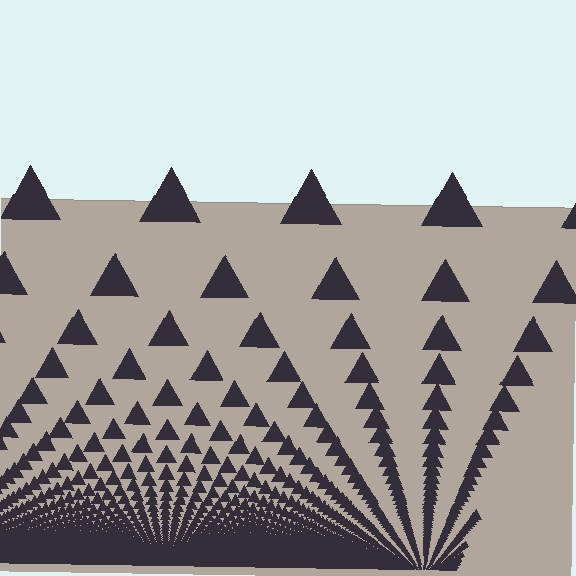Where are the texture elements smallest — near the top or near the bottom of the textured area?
Near the bottom.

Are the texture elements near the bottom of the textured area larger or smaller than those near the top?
Smaller. The gradient is inverted — elements near the bottom are smaller and denser.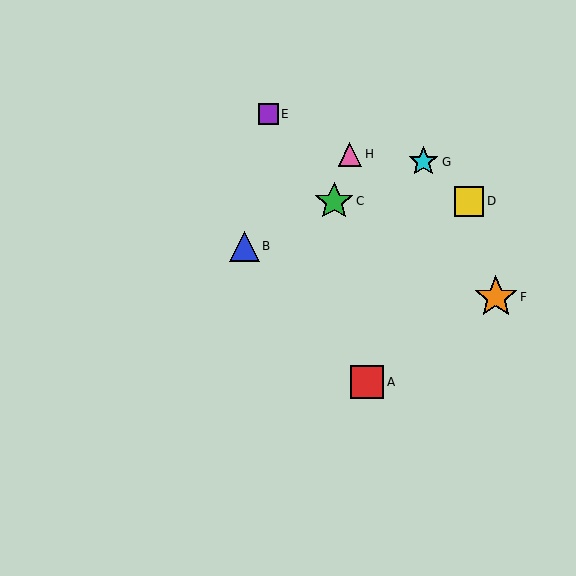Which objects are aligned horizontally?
Objects C, D are aligned horizontally.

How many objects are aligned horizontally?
2 objects (C, D) are aligned horizontally.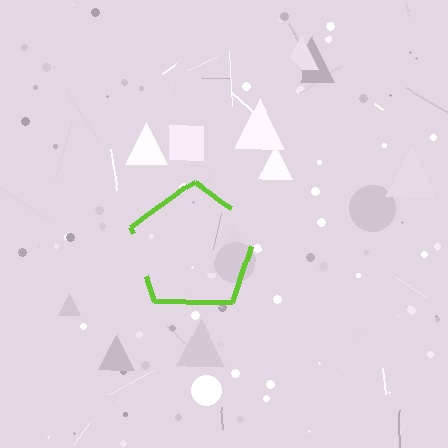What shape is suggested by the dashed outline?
The dashed outline suggests a pentagon.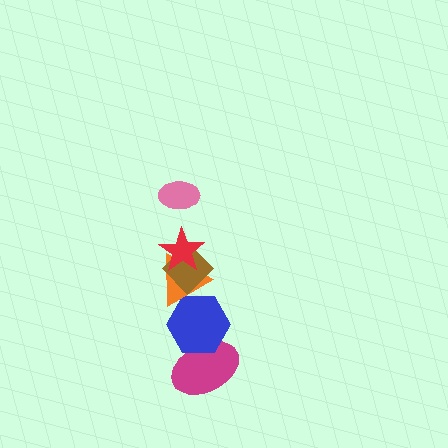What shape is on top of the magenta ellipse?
The blue hexagon is on top of the magenta ellipse.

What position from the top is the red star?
The red star is 2nd from the top.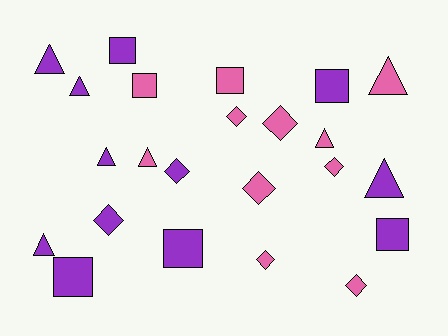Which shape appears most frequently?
Triangle, with 8 objects.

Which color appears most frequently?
Purple, with 12 objects.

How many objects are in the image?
There are 23 objects.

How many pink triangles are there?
There are 3 pink triangles.